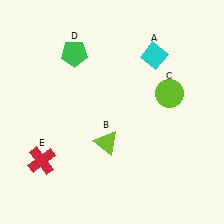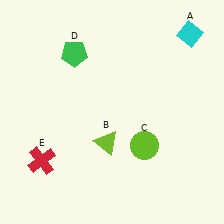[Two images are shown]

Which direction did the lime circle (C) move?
The lime circle (C) moved down.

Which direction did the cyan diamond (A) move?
The cyan diamond (A) moved right.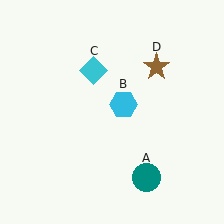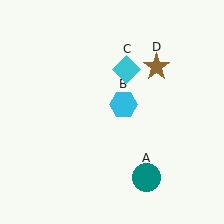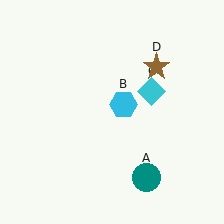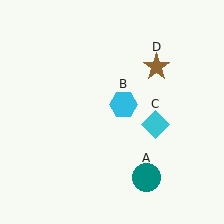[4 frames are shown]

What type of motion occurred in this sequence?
The cyan diamond (object C) rotated clockwise around the center of the scene.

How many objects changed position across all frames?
1 object changed position: cyan diamond (object C).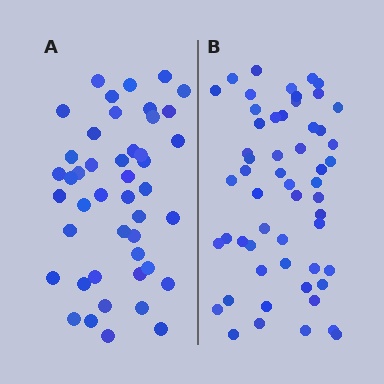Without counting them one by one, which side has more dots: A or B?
Region B (the right region) has more dots.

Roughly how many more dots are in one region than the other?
Region B has roughly 10 or so more dots than region A.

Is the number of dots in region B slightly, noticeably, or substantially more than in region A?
Region B has only slightly more — the two regions are fairly close. The ratio is roughly 1.2 to 1.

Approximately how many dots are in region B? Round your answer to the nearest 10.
About 60 dots. (The exact count is 55, which rounds to 60.)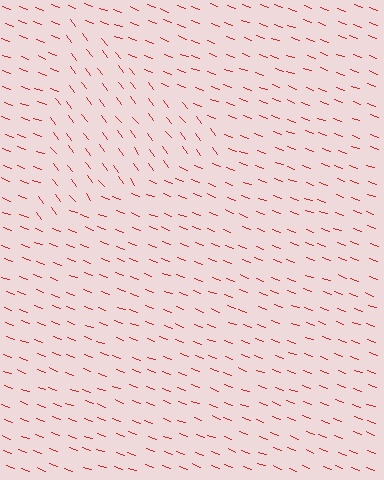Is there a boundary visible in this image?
Yes, there is a texture boundary formed by a change in line orientation.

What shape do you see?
I see a triangle.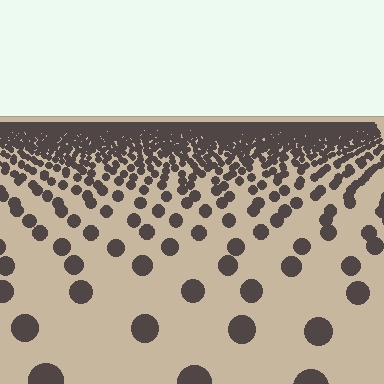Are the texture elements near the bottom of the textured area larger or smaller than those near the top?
Larger. Near the bottom, elements are closer to the viewer and appear at a bigger on-screen size.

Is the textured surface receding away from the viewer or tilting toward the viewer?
The surface is receding away from the viewer. Texture elements get smaller and denser toward the top.